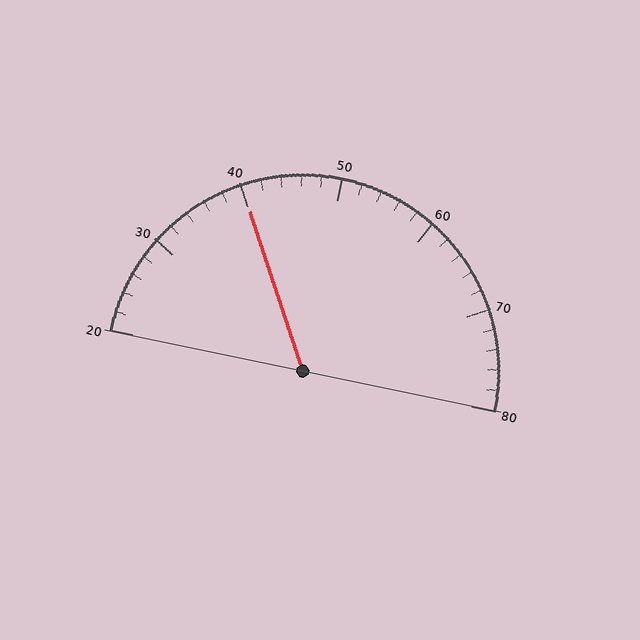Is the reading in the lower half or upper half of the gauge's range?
The reading is in the lower half of the range (20 to 80).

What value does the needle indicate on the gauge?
The needle indicates approximately 40.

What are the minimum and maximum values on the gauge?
The gauge ranges from 20 to 80.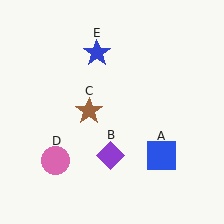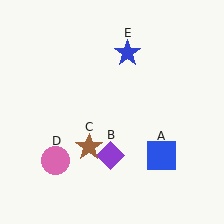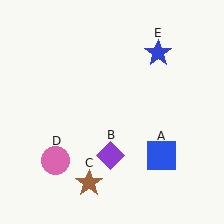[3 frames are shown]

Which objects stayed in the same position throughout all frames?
Blue square (object A) and purple diamond (object B) and pink circle (object D) remained stationary.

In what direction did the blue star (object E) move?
The blue star (object E) moved right.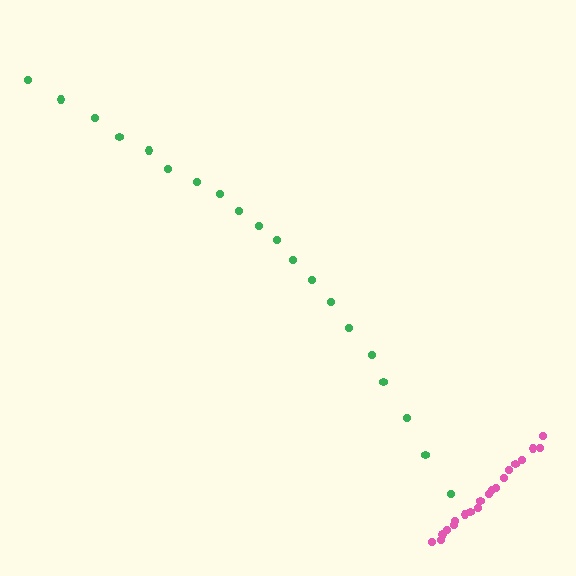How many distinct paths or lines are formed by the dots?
There are 2 distinct paths.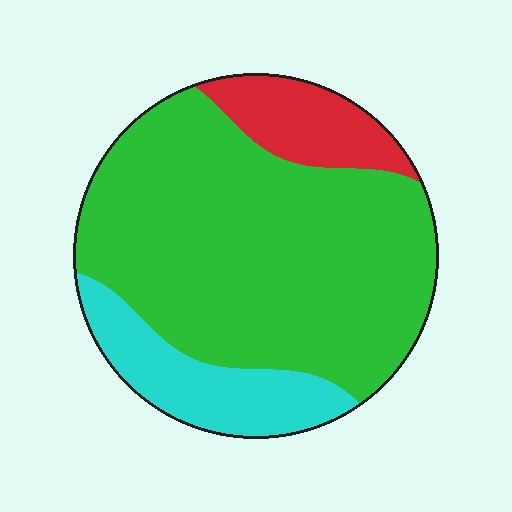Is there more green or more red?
Green.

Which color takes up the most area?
Green, at roughly 70%.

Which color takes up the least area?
Red, at roughly 10%.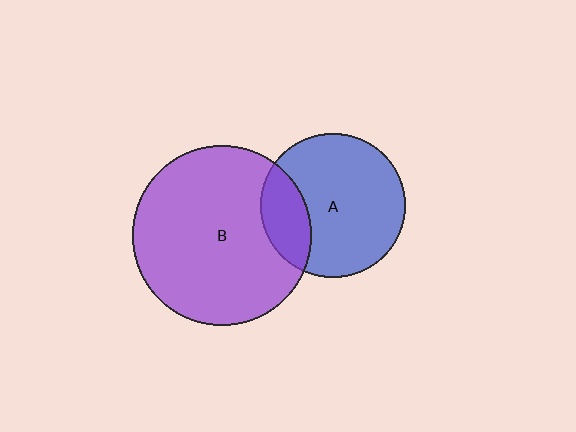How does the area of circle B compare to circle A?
Approximately 1.5 times.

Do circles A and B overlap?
Yes.